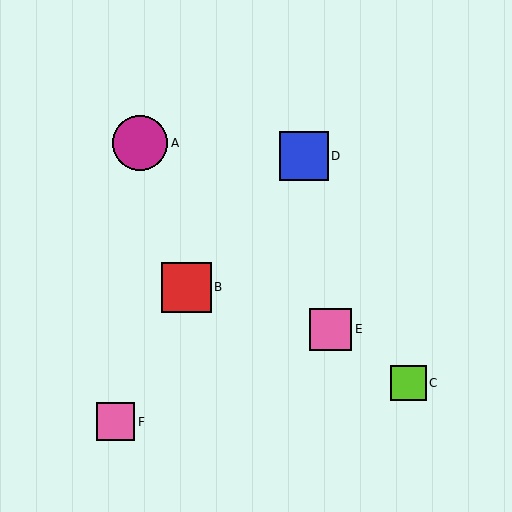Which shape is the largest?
The magenta circle (labeled A) is the largest.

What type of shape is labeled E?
Shape E is a pink square.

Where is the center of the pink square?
The center of the pink square is at (116, 422).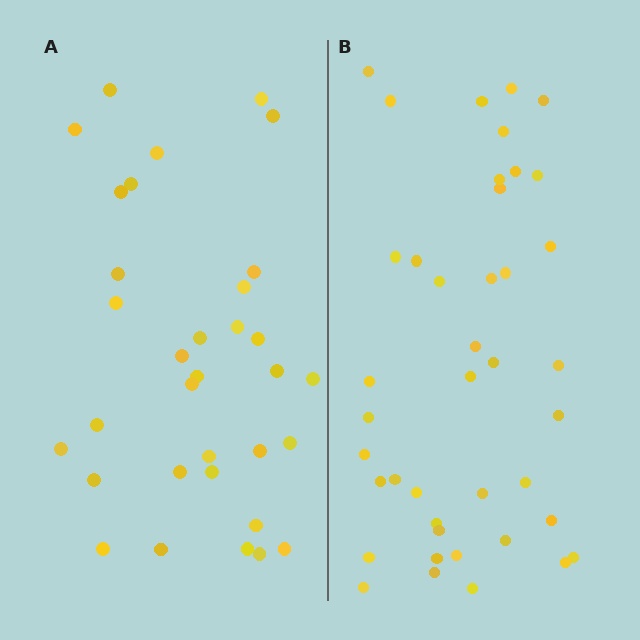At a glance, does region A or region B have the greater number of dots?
Region B (the right region) has more dots.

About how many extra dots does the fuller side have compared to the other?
Region B has roughly 8 or so more dots than region A.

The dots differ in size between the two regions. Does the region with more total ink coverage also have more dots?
No. Region A has more total ink coverage because its dots are larger, but region B actually contains more individual dots. Total area can be misleading — the number of items is what matters here.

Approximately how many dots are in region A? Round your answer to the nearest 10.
About 30 dots. (The exact count is 33, which rounds to 30.)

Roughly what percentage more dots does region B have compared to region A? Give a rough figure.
About 25% more.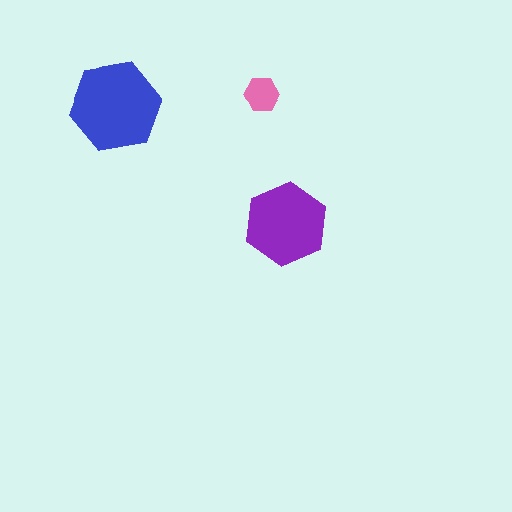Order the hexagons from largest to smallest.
the blue one, the purple one, the pink one.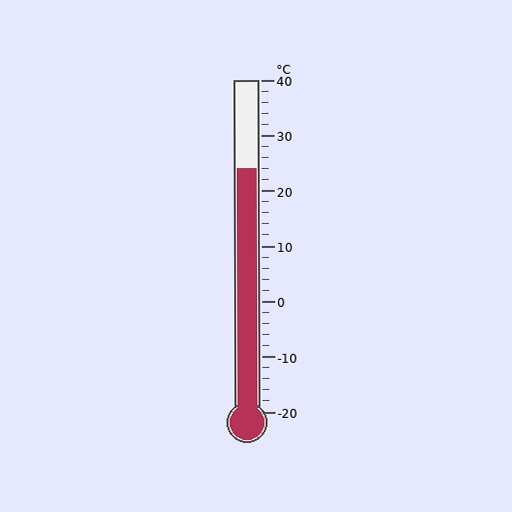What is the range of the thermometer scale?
The thermometer scale ranges from -20°C to 40°C.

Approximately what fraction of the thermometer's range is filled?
The thermometer is filled to approximately 75% of its range.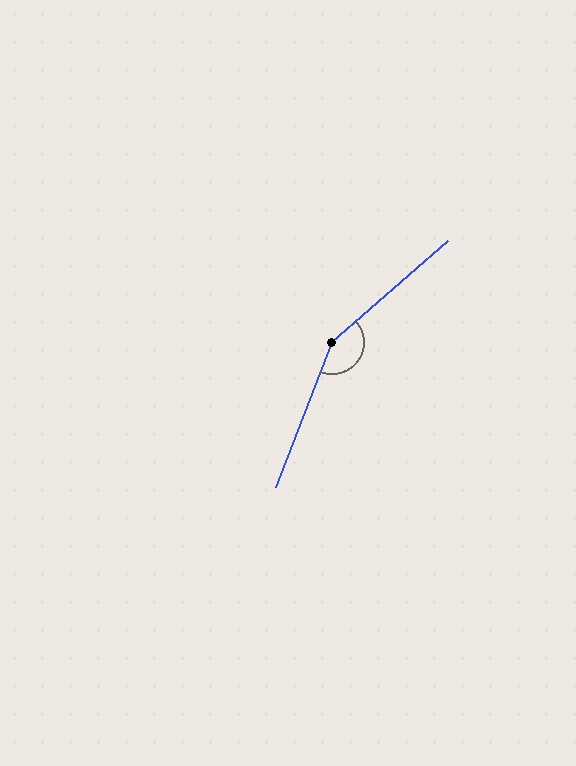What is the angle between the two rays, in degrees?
Approximately 152 degrees.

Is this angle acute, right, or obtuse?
It is obtuse.